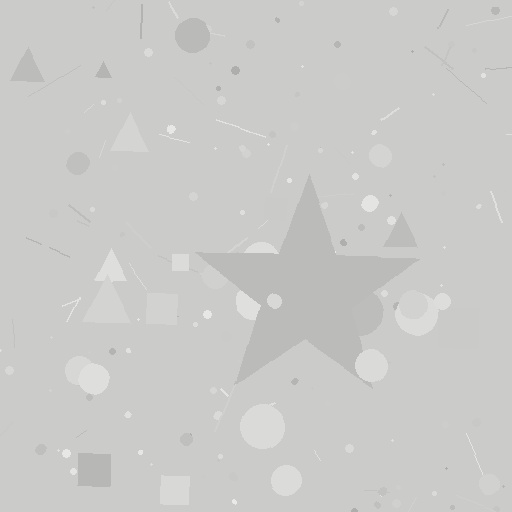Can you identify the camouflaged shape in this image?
The camouflaged shape is a star.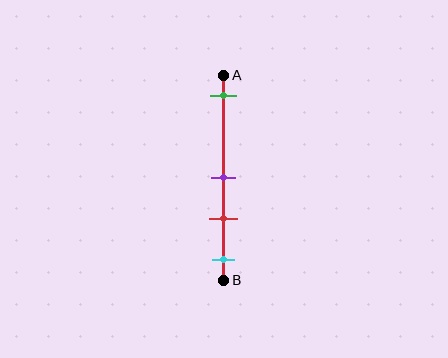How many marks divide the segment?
There are 4 marks dividing the segment.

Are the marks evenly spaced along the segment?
No, the marks are not evenly spaced.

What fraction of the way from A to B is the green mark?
The green mark is approximately 10% (0.1) of the way from A to B.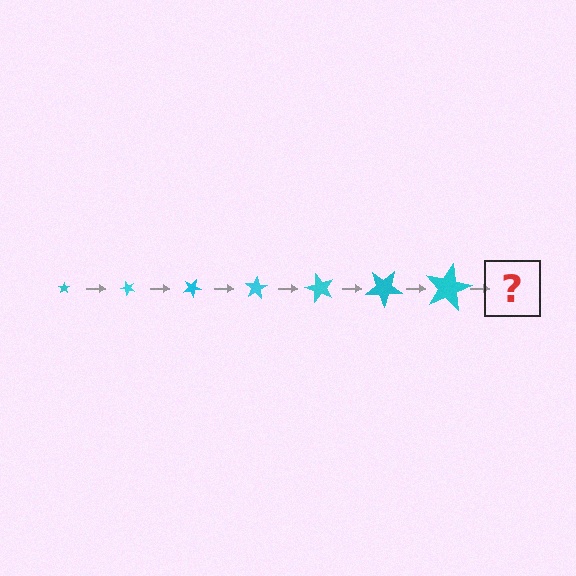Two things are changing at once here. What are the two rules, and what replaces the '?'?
The two rules are that the star grows larger each step and it rotates 50 degrees each step. The '?' should be a star, larger than the previous one and rotated 350 degrees from the start.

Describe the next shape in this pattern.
It should be a star, larger than the previous one and rotated 350 degrees from the start.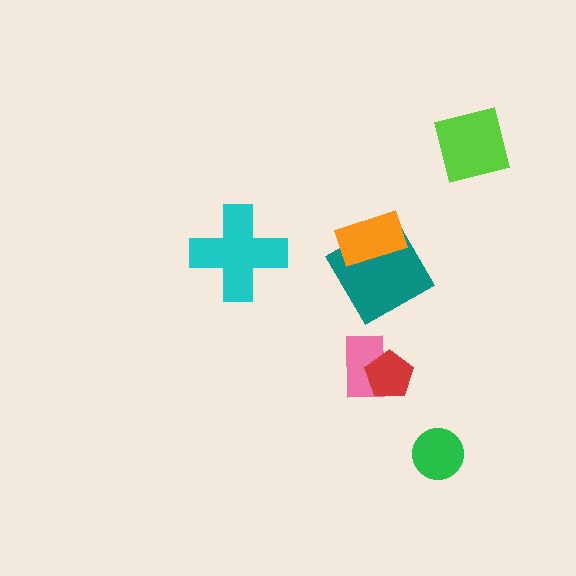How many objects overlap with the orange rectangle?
1 object overlaps with the orange rectangle.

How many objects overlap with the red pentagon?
1 object overlaps with the red pentagon.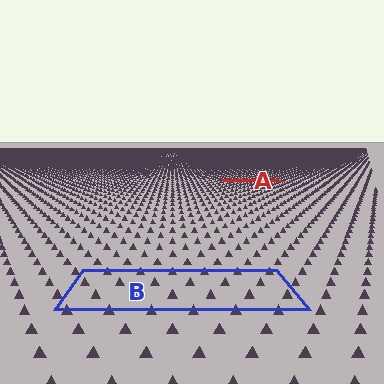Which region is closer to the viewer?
Region B is closer. The texture elements there are larger and more spread out.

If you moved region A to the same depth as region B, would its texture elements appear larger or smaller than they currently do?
They would appear larger. At a closer depth, the same texture elements are projected at a bigger on-screen size.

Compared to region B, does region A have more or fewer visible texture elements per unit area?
Region A has more texture elements per unit area — they are packed more densely because it is farther away.